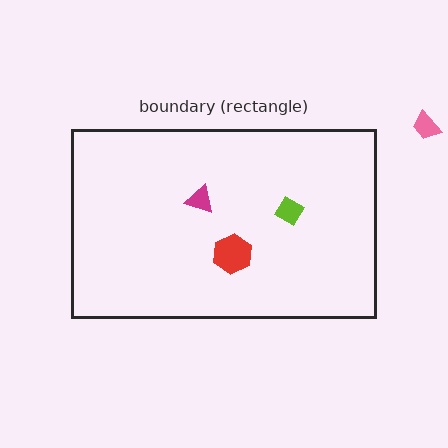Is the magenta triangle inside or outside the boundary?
Inside.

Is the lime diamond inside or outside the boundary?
Inside.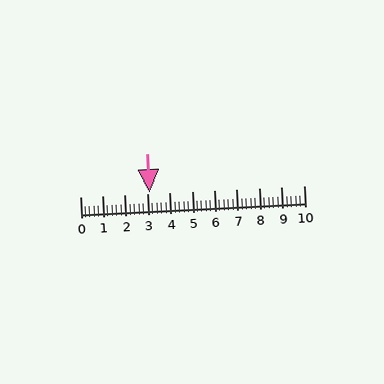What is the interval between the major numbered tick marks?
The major tick marks are spaced 1 units apart.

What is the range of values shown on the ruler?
The ruler shows values from 0 to 10.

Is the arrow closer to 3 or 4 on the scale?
The arrow is closer to 3.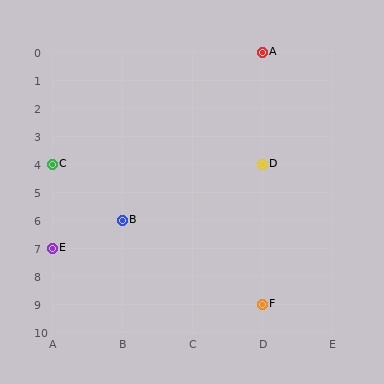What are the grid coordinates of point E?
Point E is at grid coordinates (A, 7).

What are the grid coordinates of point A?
Point A is at grid coordinates (D, 0).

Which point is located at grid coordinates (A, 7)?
Point E is at (A, 7).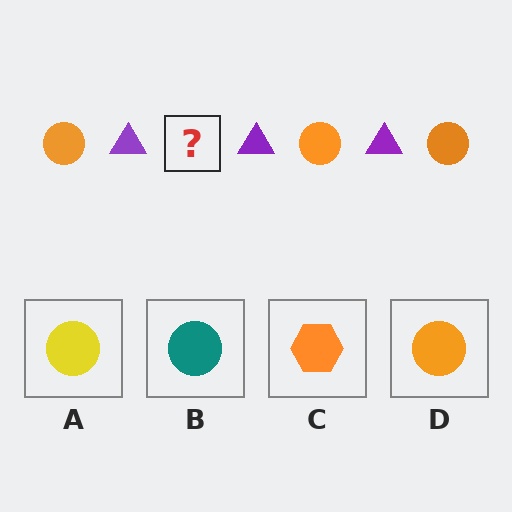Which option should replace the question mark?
Option D.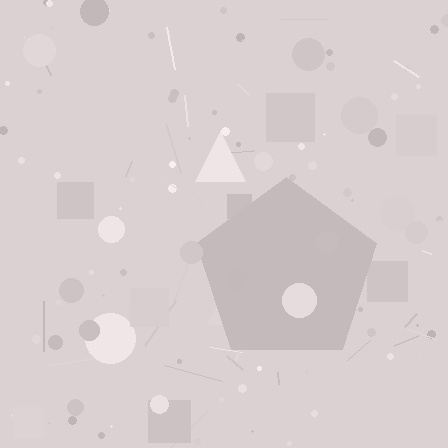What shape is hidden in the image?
A pentagon is hidden in the image.